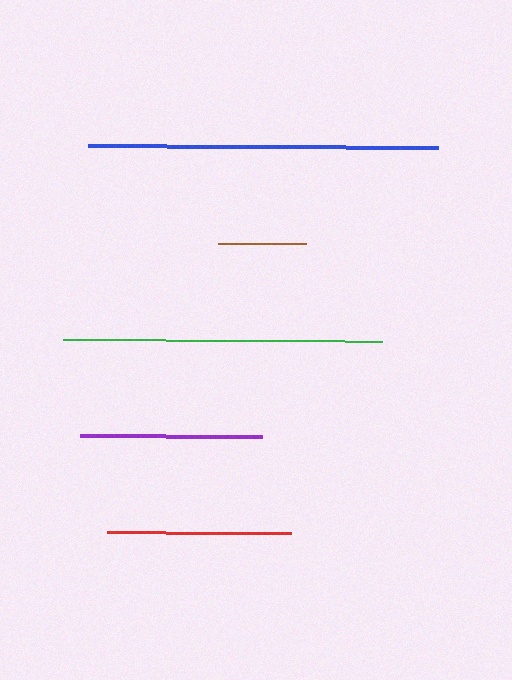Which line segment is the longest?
The blue line is the longest at approximately 350 pixels.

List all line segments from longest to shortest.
From longest to shortest: blue, green, red, purple, brown.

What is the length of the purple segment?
The purple segment is approximately 182 pixels long.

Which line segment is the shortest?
The brown line is the shortest at approximately 89 pixels.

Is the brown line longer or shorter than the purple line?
The purple line is longer than the brown line.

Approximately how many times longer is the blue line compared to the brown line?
The blue line is approximately 3.9 times the length of the brown line.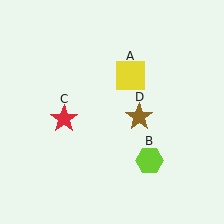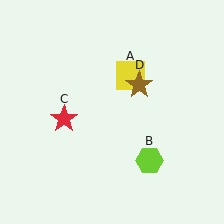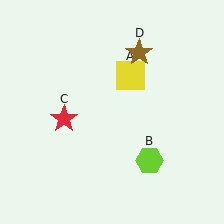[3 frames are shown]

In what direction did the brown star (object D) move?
The brown star (object D) moved up.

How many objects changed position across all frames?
1 object changed position: brown star (object D).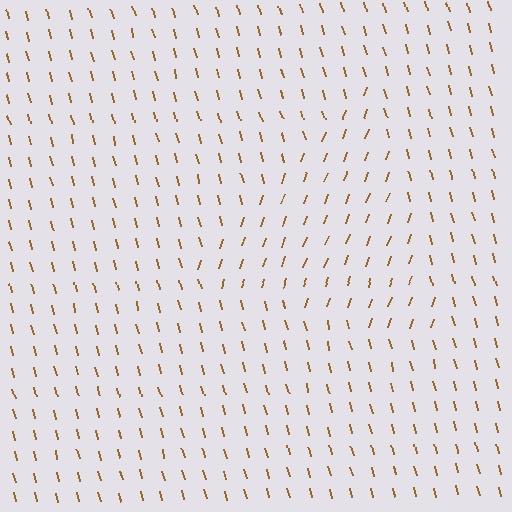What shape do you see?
I see a triangle.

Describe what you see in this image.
The image is filled with small brown line segments. A triangle region in the image has lines oriented differently from the surrounding lines, creating a visible texture boundary.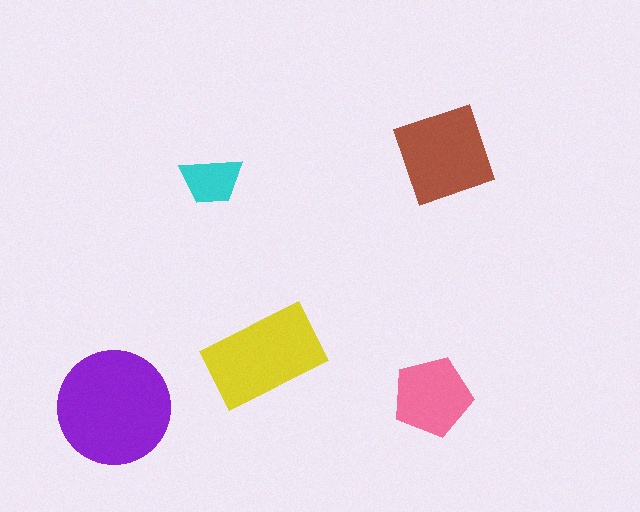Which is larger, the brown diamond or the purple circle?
The purple circle.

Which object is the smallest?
The cyan trapezoid.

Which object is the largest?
The purple circle.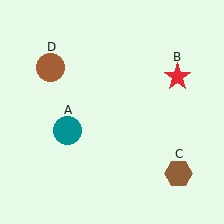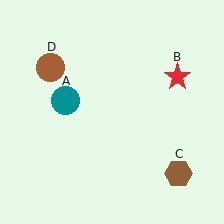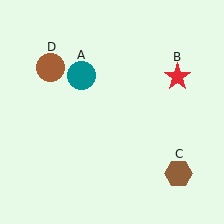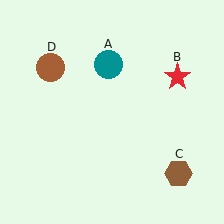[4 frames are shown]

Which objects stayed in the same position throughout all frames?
Red star (object B) and brown hexagon (object C) and brown circle (object D) remained stationary.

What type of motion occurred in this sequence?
The teal circle (object A) rotated clockwise around the center of the scene.